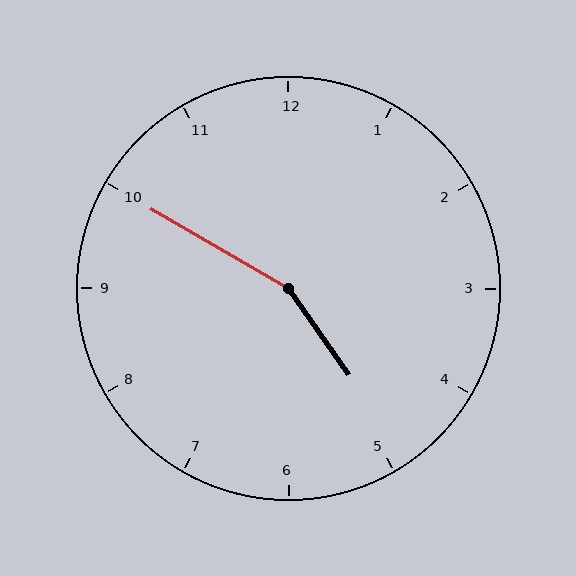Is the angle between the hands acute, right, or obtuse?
It is obtuse.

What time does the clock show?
4:50.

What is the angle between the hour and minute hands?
Approximately 155 degrees.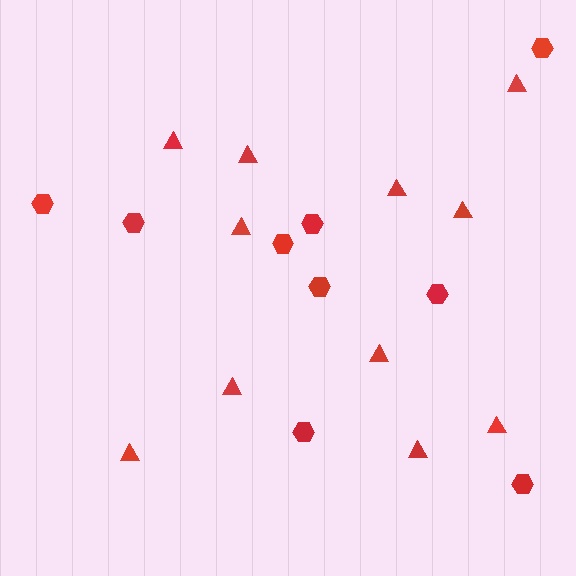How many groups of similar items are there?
There are 2 groups: one group of triangles (11) and one group of hexagons (9).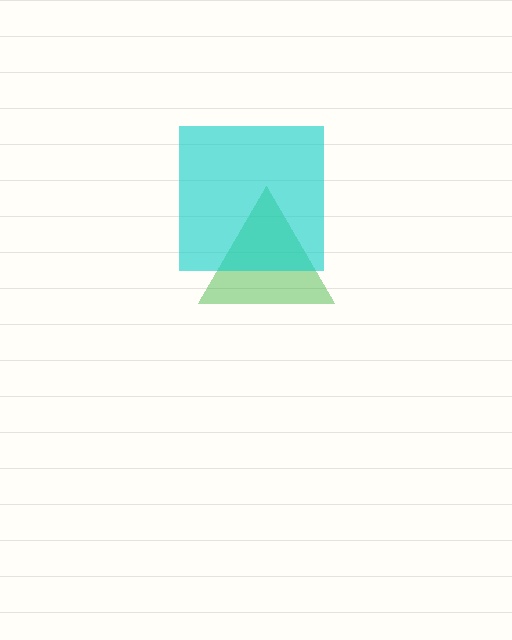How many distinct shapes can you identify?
There are 2 distinct shapes: a green triangle, a cyan square.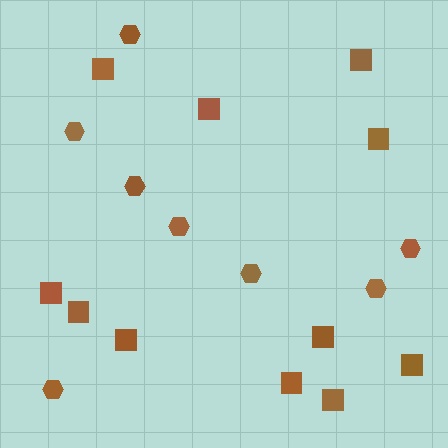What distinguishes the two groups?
There are 2 groups: one group of hexagons (8) and one group of squares (11).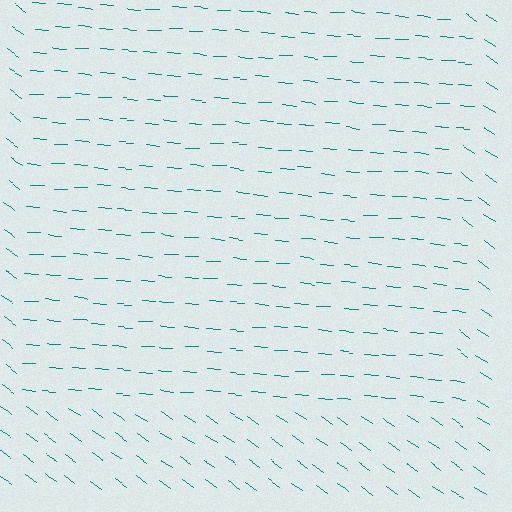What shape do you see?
I see a rectangle.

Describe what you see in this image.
The image is filled with small teal line segments. A rectangle region in the image has lines oriented differently from the surrounding lines, creating a visible texture boundary.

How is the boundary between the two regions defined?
The boundary is defined purely by a change in line orientation (approximately 31 degrees difference). All lines are the same color and thickness.